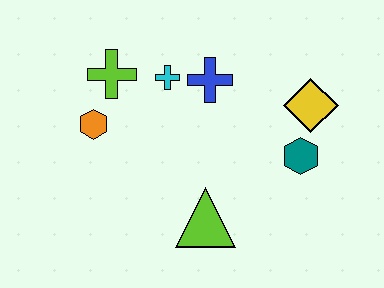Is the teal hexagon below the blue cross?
Yes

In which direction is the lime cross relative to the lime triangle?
The lime cross is above the lime triangle.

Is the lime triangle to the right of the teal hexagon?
No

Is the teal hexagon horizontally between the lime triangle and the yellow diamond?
Yes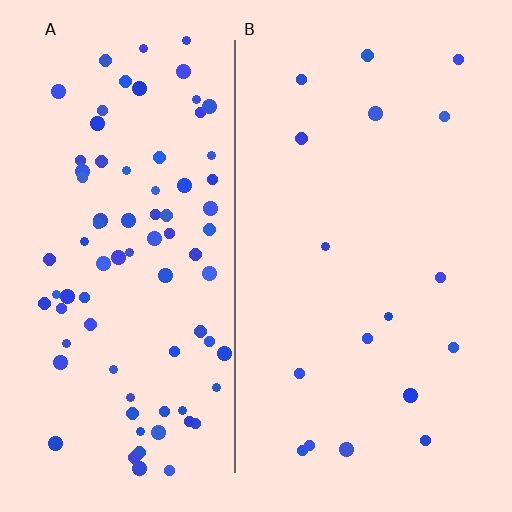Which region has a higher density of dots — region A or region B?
A (the left).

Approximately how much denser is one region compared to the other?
Approximately 4.8× — region A over region B.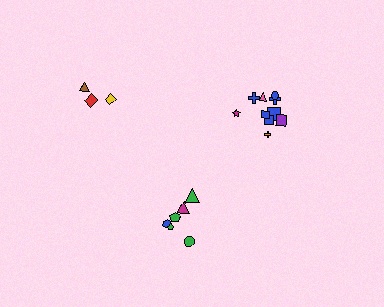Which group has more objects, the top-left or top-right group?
The top-right group.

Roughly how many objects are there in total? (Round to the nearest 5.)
Roughly 20 objects in total.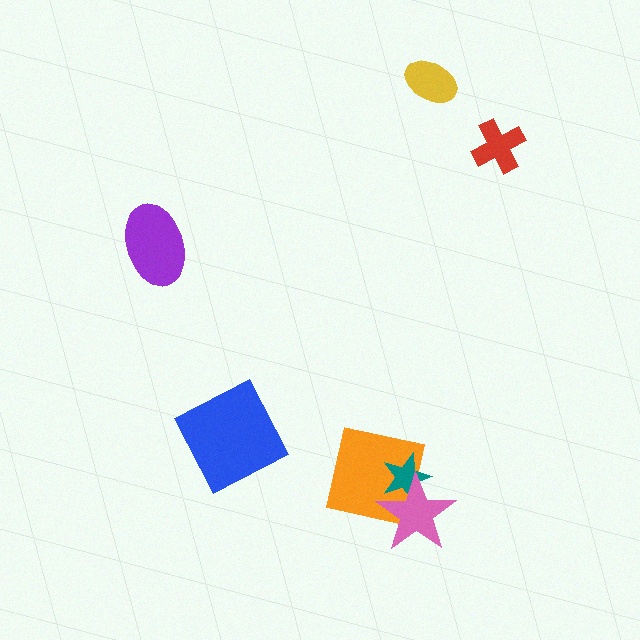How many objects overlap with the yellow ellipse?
0 objects overlap with the yellow ellipse.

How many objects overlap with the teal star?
2 objects overlap with the teal star.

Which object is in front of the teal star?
The pink star is in front of the teal star.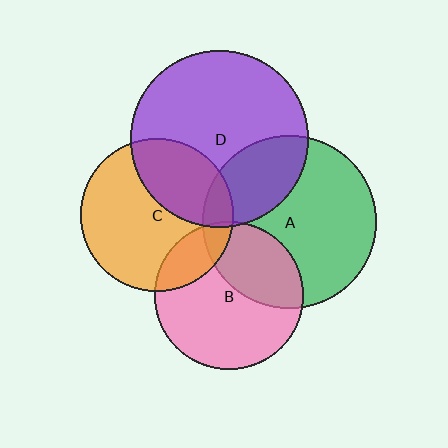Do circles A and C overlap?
Yes.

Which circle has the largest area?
Circle D (purple).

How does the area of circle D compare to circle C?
Approximately 1.3 times.